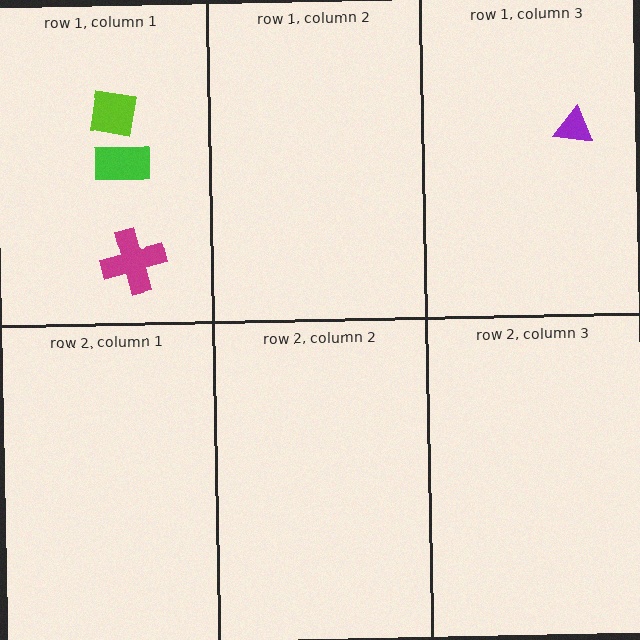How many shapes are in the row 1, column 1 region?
3.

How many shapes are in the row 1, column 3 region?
1.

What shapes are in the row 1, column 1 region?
The magenta cross, the lime square, the green rectangle.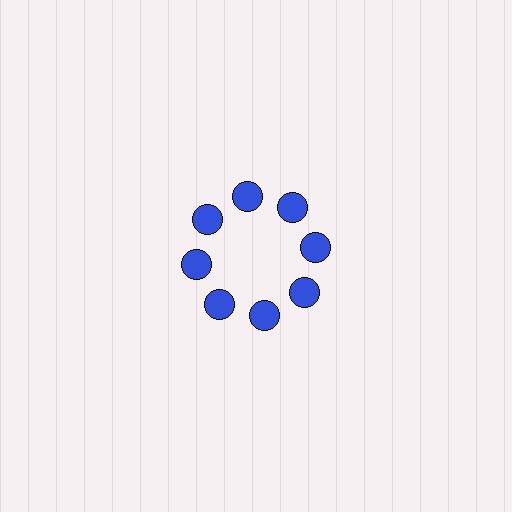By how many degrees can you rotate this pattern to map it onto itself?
The pattern maps onto itself every 45 degrees of rotation.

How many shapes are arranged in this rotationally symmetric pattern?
There are 8 shapes, arranged in 8 groups of 1.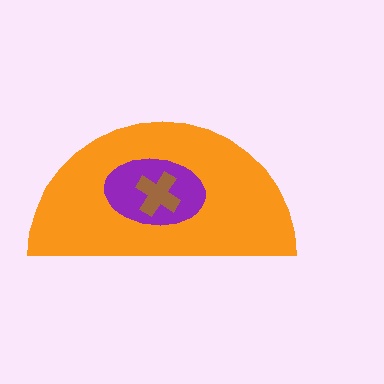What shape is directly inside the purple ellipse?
The brown cross.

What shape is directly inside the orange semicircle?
The purple ellipse.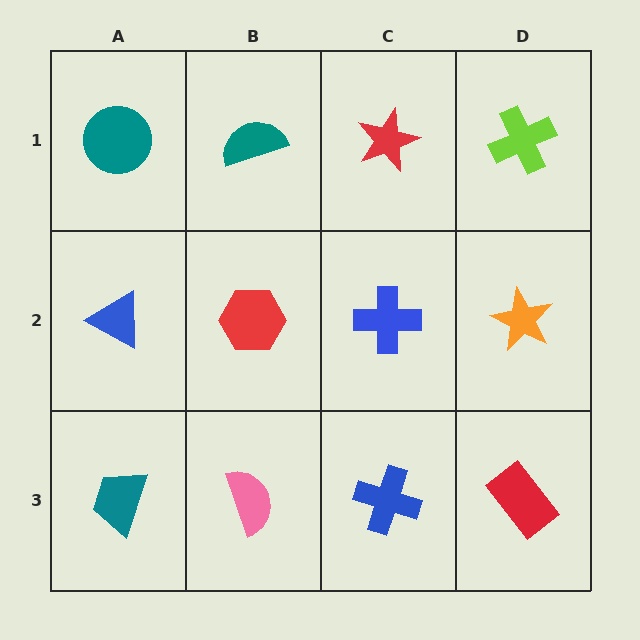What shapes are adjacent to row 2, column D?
A lime cross (row 1, column D), a red rectangle (row 3, column D), a blue cross (row 2, column C).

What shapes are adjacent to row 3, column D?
An orange star (row 2, column D), a blue cross (row 3, column C).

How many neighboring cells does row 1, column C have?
3.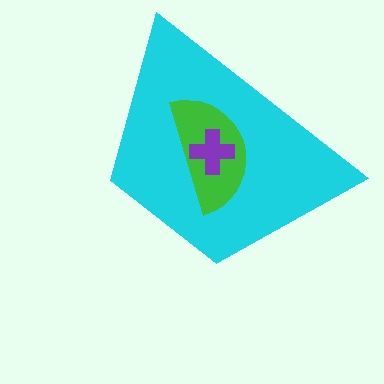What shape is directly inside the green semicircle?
The purple cross.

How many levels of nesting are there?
3.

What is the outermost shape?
The cyan trapezoid.